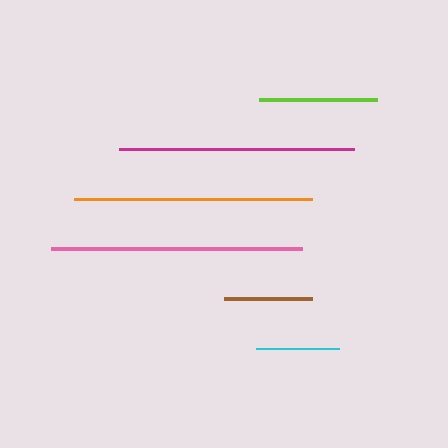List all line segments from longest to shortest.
From longest to shortest: pink, orange, magenta, lime, brown, cyan.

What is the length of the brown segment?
The brown segment is approximately 88 pixels long.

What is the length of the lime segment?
The lime segment is approximately 118 pixels long.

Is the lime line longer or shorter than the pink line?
The pink line is longer than the lime line.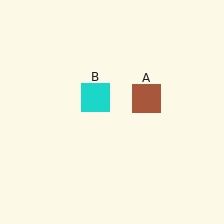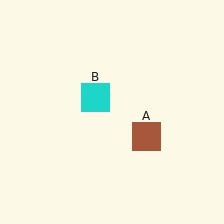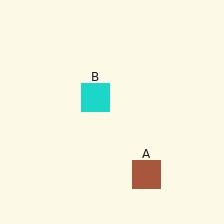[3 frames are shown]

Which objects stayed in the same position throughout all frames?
Cyan square (object B) remained stationary.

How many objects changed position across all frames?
1 object changed position: brown square (object A).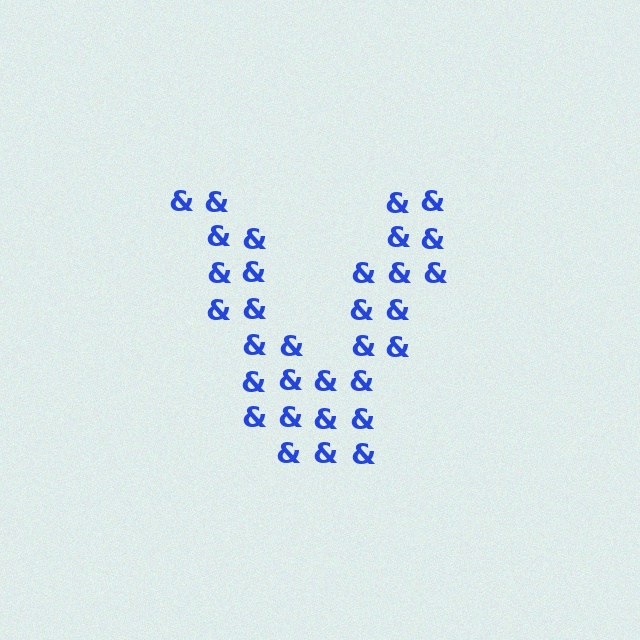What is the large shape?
The large shape is the letter V.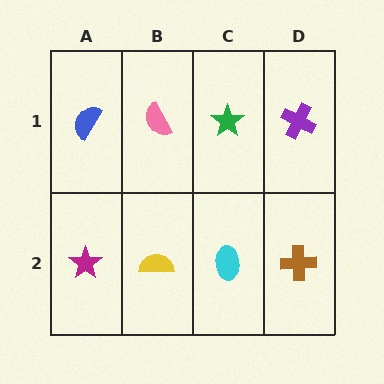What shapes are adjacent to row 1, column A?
A magenta star (row 2, column A), a pink semicircle (row 1, column B).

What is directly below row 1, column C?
A cyan ellipse.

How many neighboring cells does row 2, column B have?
3.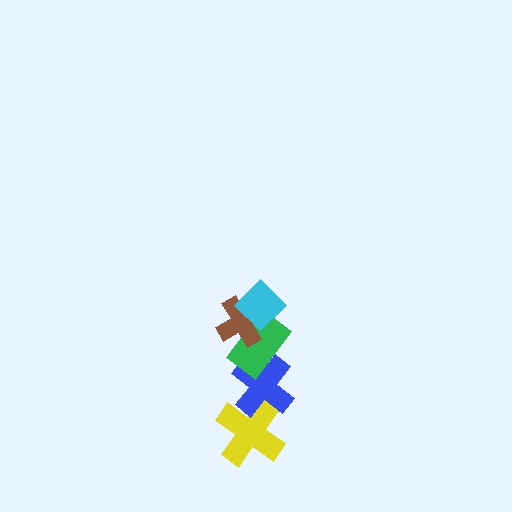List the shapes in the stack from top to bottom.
From top to bottom: the cyan diamond, the brown cross, the green rectangle, the blue cross, the yellow cross.